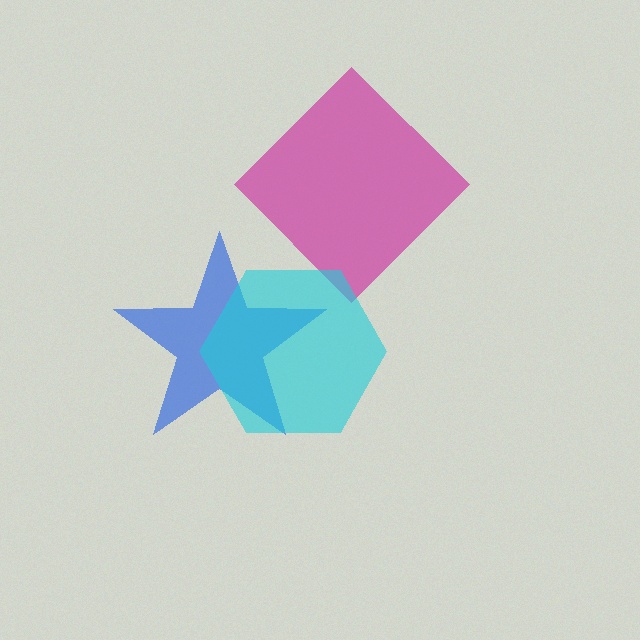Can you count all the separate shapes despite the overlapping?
Yes, there are 3 separate shapes.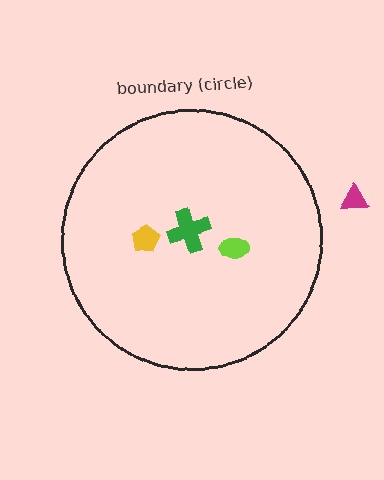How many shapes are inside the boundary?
3 inside, 1 outside.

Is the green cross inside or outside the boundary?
Inside.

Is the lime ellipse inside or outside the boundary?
Inside.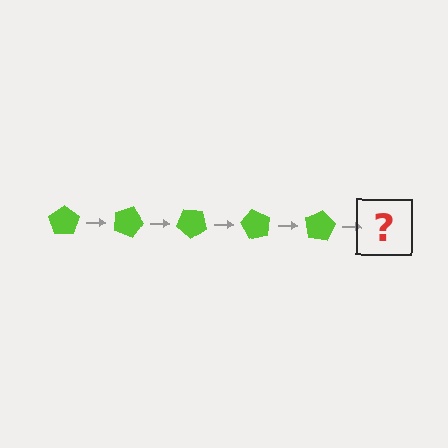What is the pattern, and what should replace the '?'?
The pattern is that the pentagon rotates 20 degrees each step. The '?' should be a lime pentagon rotated 100 degrees.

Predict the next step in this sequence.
The next step is a lime pentagon rotated 100 degrees.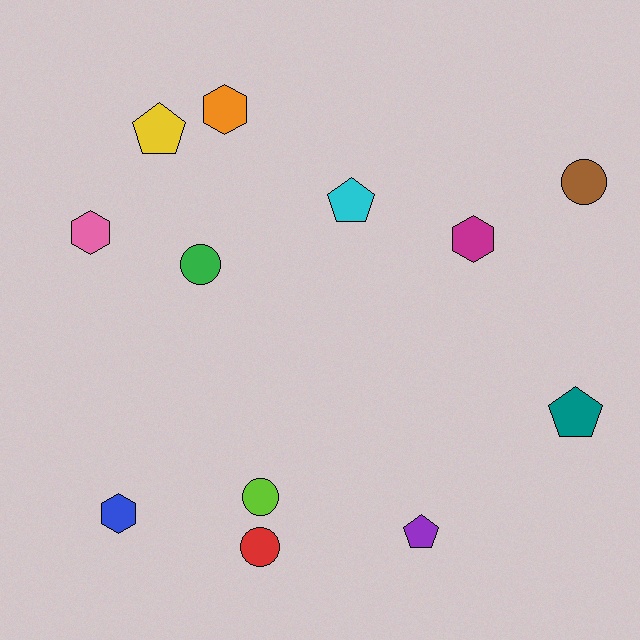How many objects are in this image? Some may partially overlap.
There are 12 objects.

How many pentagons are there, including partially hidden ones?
There are 4 pentagons.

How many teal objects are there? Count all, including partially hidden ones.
There is 1 teal object.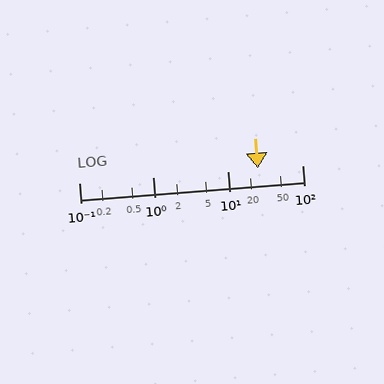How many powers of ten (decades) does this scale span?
The scale spans 3 decades, from 0.1 to 100.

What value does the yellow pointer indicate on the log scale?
The pointer indicates approximately 25.